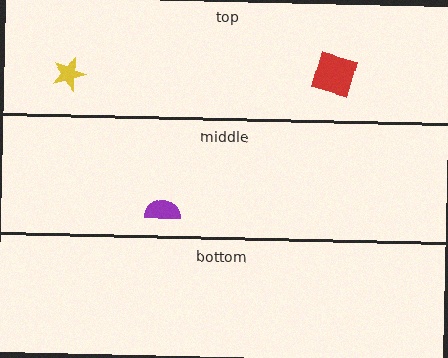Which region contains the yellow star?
The top region.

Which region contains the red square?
The top region.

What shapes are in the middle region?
The purple semicircle.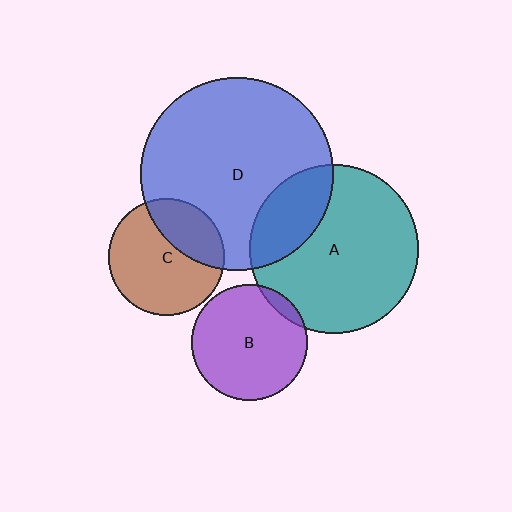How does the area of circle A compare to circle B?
Approximately 2.1 times.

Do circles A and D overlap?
Yes.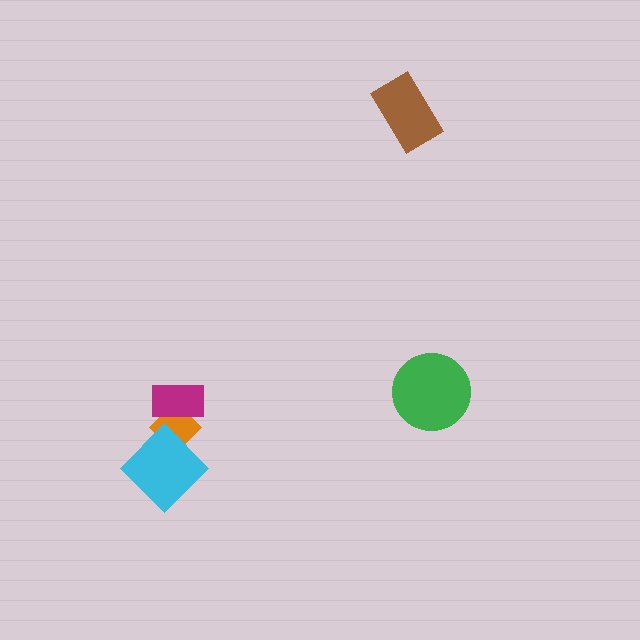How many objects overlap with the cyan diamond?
1 object overlaps with the cyan diamond.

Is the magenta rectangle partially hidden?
No, no other shape covers it.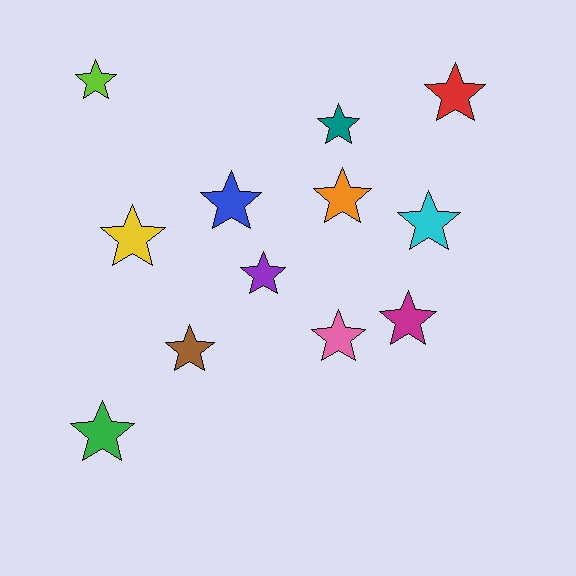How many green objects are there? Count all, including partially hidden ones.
There is 1 green object.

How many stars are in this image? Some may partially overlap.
There are 12 stars.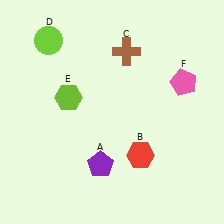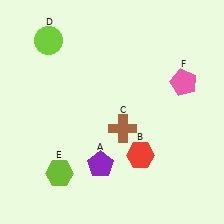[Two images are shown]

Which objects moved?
The objects that moved are: the brown cross (C), the lime hexagon (E).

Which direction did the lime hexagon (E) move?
The lime hexagon (E) moved down.